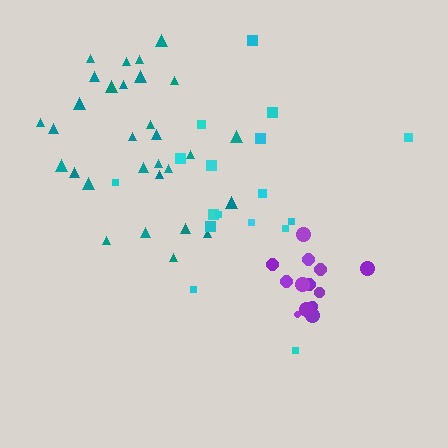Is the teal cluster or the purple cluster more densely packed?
Purple.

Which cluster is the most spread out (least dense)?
Cyan.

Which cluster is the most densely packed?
Purple.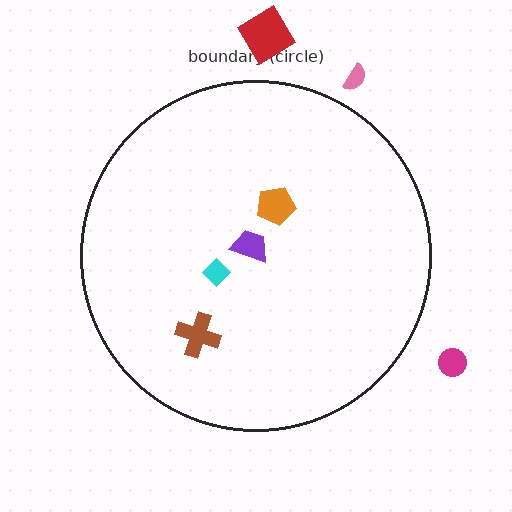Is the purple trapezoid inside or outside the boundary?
Inside.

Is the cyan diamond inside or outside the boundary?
Inside.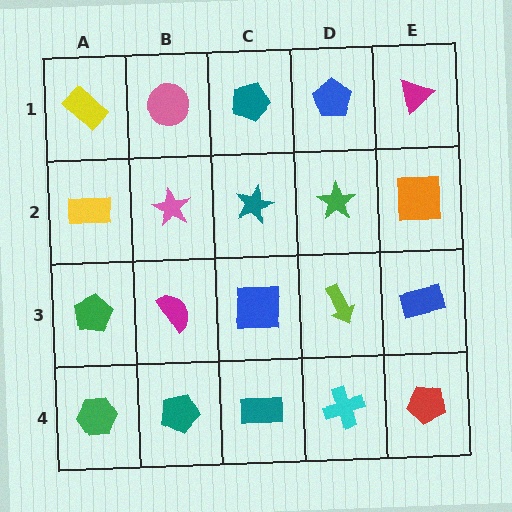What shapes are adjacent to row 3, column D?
A green star (row 2, column D), a cyan cross (row 4, column D), a blue square (row 3, column C), a blue rectangle (row 3, column E).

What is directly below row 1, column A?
A yellow rectangle.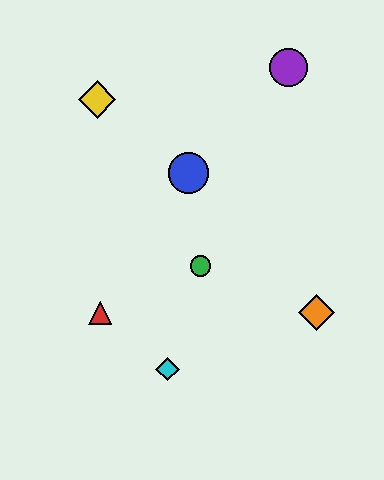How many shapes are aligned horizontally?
2 shapes (the red triangle, the orange diamond) are aligned horizontally.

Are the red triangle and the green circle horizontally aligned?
No, the red triangle is at y≈313 and the green circle is at y≈266.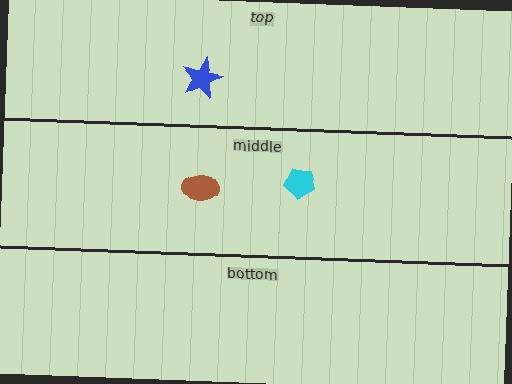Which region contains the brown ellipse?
The middle region.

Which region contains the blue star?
The top region.